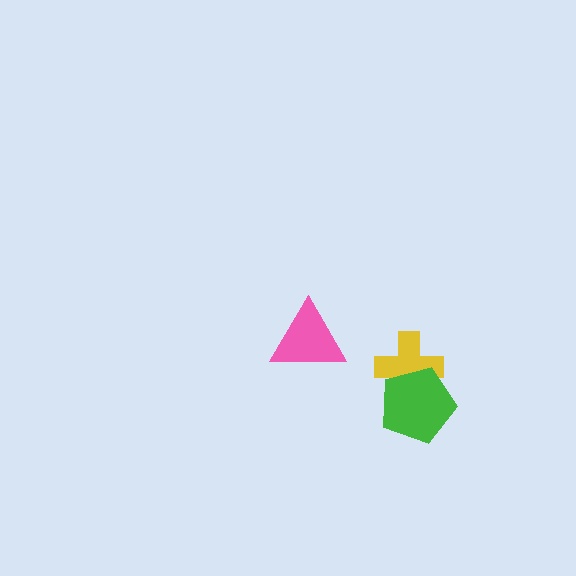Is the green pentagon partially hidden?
No, no other shape covers it.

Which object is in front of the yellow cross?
The green pentagon is in front of the yellow cross.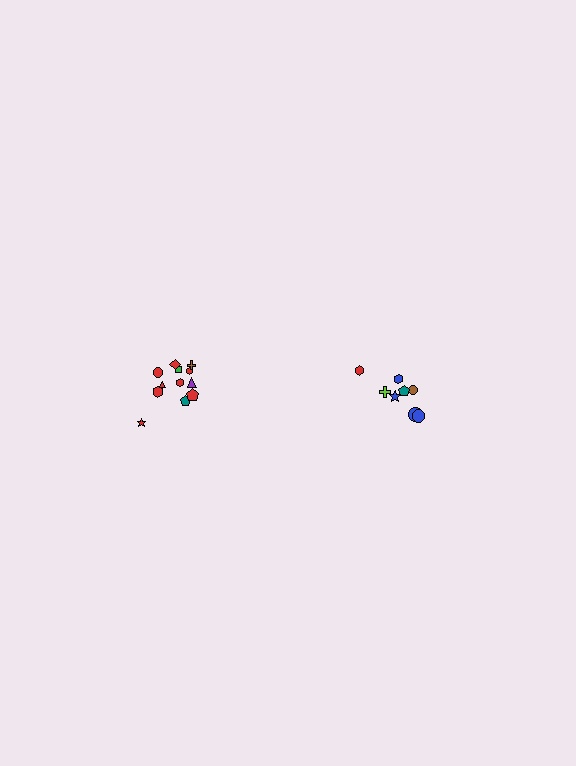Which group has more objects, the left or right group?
The left group.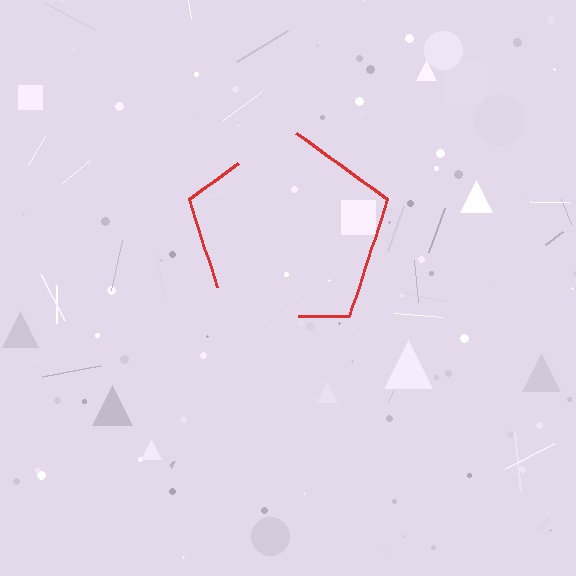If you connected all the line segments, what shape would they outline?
They would outline a pentagon.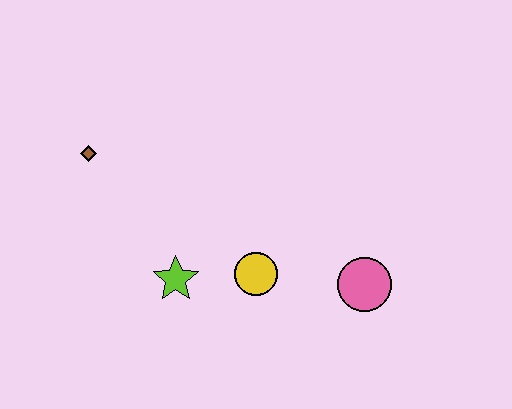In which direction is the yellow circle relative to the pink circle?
The yellow circle is to the left of the pink circle.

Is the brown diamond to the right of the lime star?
No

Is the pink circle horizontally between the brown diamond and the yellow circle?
No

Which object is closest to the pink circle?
The yellow circle is closest to the pink circle.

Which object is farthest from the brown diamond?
The pink circle is farthest from the brown diamond.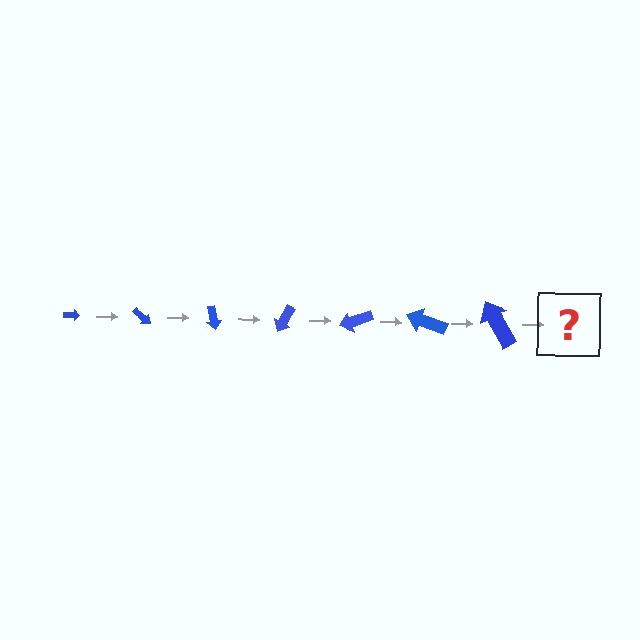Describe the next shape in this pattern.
It should be an arrow, larger than the previous one and rotated 280 degrees from the start.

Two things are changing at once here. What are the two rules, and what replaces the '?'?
The two rules are that the arrow grows larger each step and it rotates 40 degrees each step. The '?' should be an arrow, larger than the previous one and rotated 280 degrees from the start.